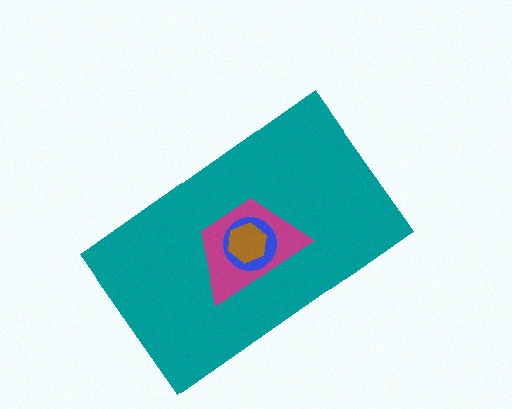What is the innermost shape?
The brown hexagon.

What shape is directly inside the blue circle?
The brown hexagon.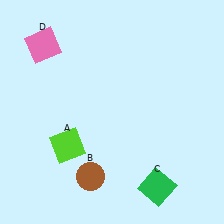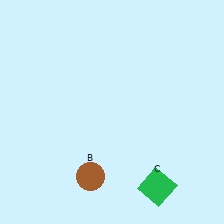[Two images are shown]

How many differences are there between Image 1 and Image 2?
There are 2 differences between the two images.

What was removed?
The lime square (A), the pink square (D) were removed in Image 2.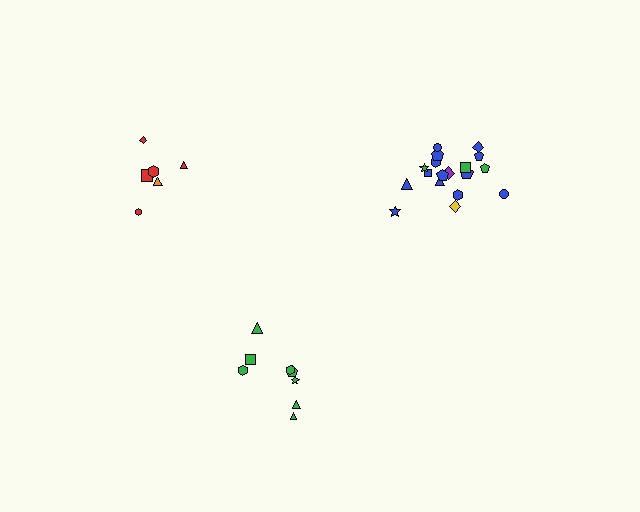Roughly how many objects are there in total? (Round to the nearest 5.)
Roughly 30 objects in total.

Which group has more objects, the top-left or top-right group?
The top-right group.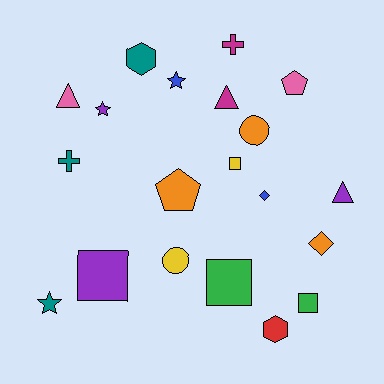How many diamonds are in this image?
There are 2 diamonds.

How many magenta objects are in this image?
There are 2 magenta objects.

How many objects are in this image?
There are 20 objects.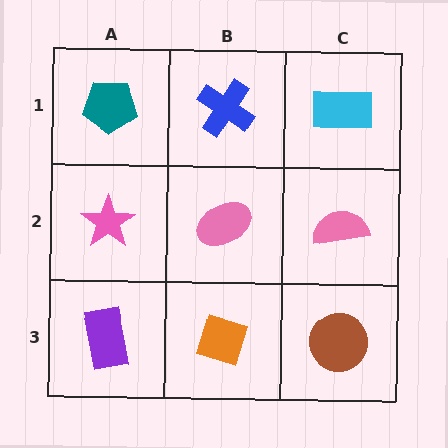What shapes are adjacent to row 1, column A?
A pink star (row 2, column A), a blue cross (row 1, column B).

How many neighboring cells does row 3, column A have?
2.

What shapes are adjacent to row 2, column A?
A teal pentagon (row 1, column A), a purple rectangle (row 3, column A), a pink ellipse (row 2, column B).